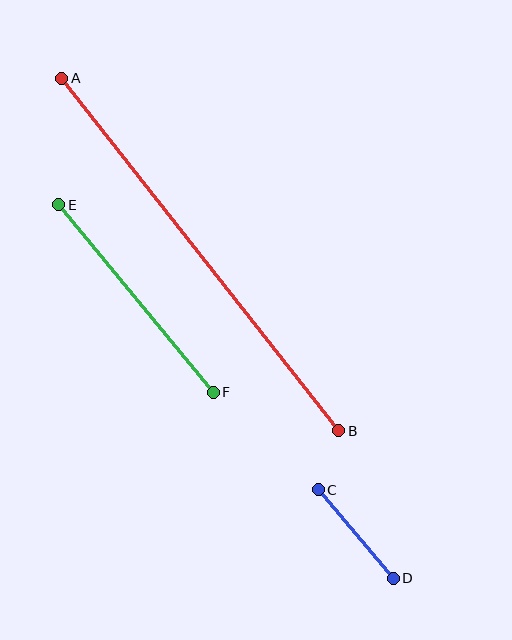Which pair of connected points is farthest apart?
Points A and B are farthest apart.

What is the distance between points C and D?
The distance is approximately 116 pixels.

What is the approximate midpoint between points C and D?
The midpoint is at approximately (356, 534) pixels.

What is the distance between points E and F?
The distance is approximately 243 pixels.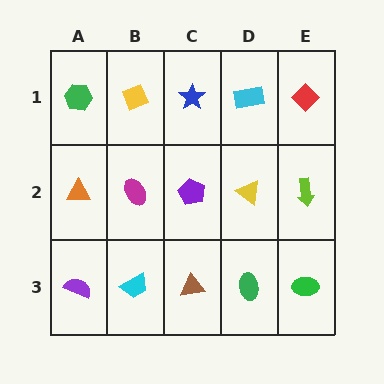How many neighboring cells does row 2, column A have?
3.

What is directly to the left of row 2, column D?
A purple pentagon.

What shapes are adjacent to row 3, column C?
A purple pentagon (row 2, column C), a cyan trapezoid (row 3, column B), a green ellipse (row 3, column D).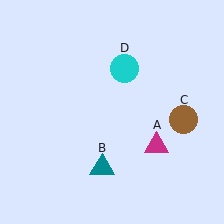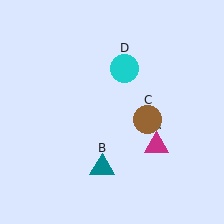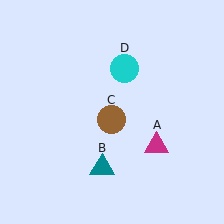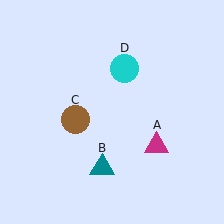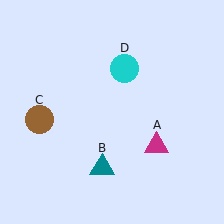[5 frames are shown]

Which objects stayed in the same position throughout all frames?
Magenta triangle (object A) and teal triangle (object B) and cyan circle (object D) remained stationary.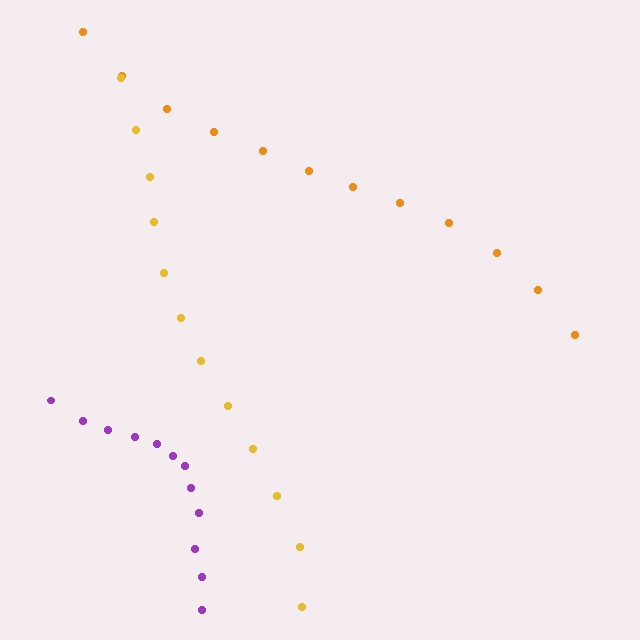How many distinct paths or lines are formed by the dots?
There are 3 distinct paths.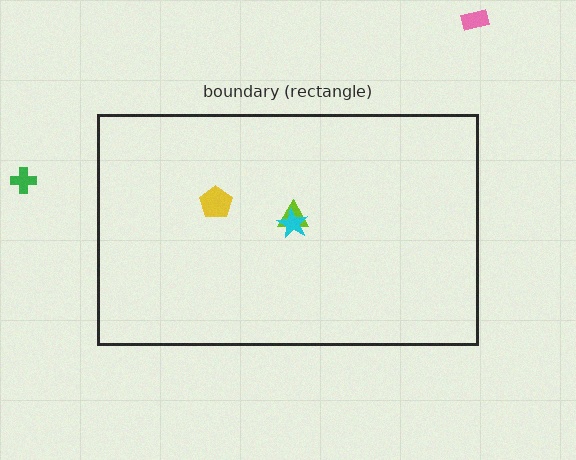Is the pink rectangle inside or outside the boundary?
Outside.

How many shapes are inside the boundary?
3 inside, 2 outside.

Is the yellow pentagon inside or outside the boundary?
Inside.